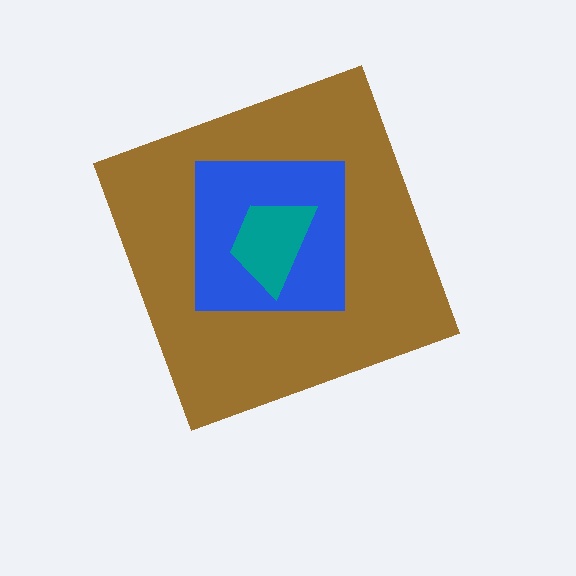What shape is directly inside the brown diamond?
The blue square.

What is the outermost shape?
The brown diamond.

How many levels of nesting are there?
3.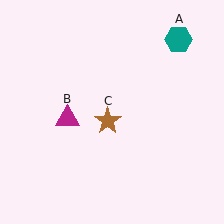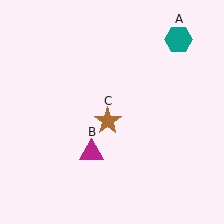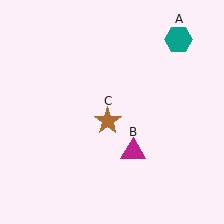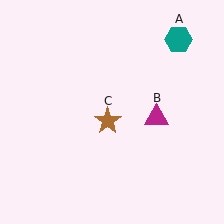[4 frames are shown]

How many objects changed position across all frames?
1 object changed position: magenta triangle (object B).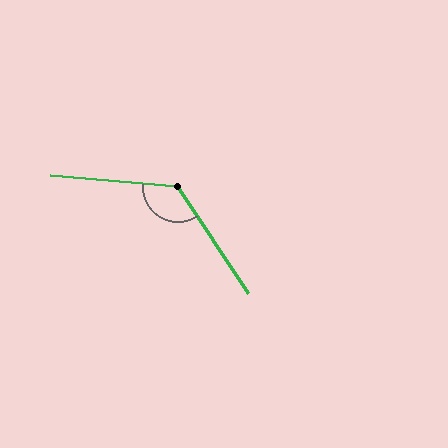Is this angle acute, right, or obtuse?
It is obtuse.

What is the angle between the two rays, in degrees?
Approximately 129 degrees.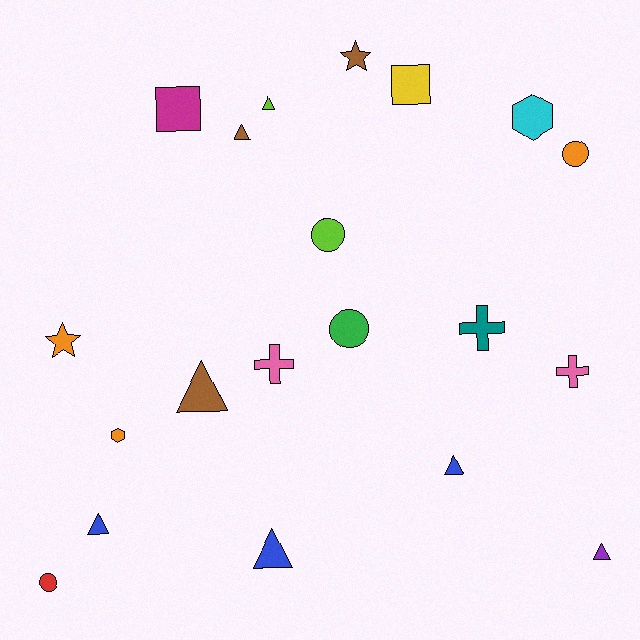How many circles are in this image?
There are 4 circles.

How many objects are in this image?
There are 20 objects.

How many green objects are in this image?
There is 1 green object.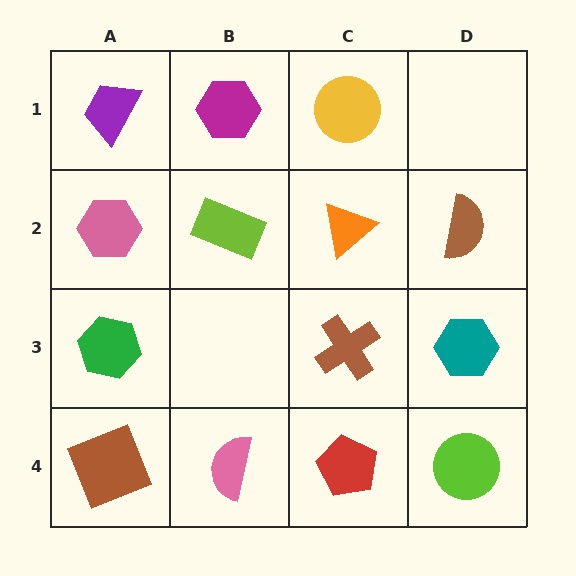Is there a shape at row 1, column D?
No, that cell is empty.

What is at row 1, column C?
A yellow circle.